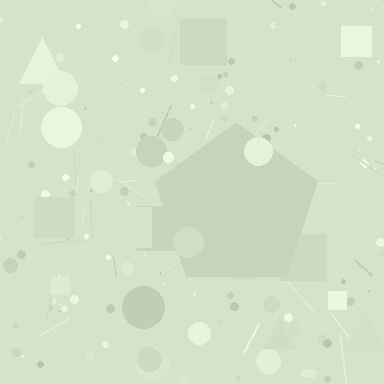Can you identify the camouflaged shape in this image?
The camouflaged shape is a pentagon.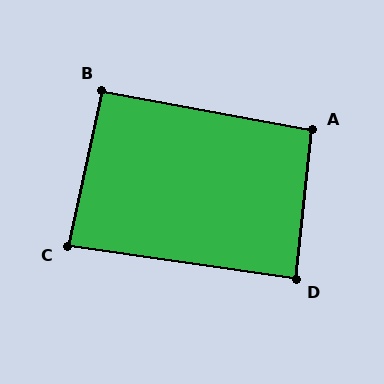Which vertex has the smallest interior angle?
C, at approximately 86 degrees.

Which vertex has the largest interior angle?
A, at approximately 94 degrees.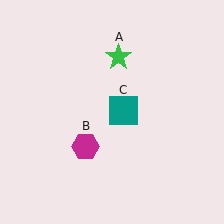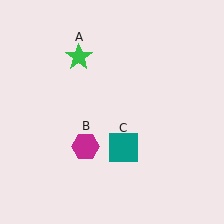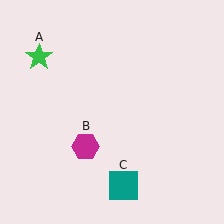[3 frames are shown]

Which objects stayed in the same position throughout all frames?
Magenta hexagon (object B) remained stationary.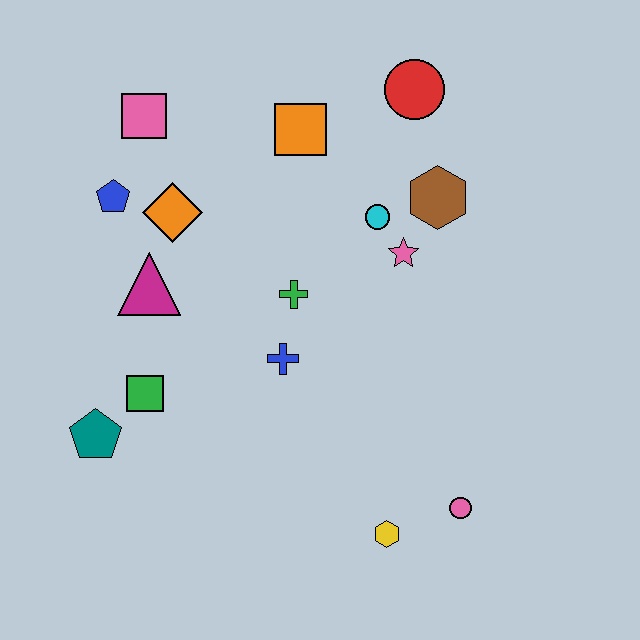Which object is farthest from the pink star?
The teal pentagon is farthest from the pink star.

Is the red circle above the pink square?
Yes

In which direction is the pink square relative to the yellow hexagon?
The pink square is above the yellow hexagon.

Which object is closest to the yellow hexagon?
The pink circle is closest to the yellow hexagon.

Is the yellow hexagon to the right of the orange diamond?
Yes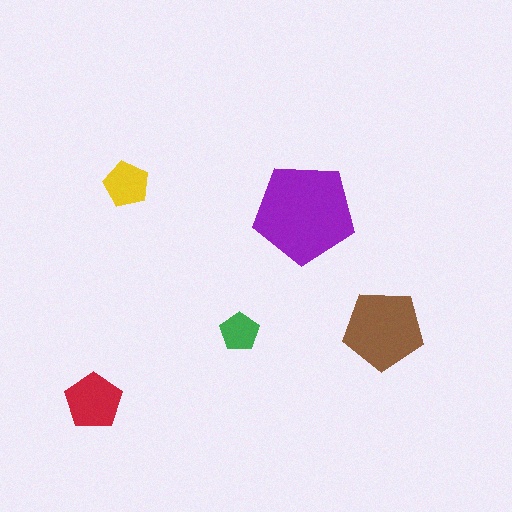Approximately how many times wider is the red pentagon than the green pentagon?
About 1.5 times wider.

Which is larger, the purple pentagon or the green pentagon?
The purple one.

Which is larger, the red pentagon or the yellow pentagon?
The red one.